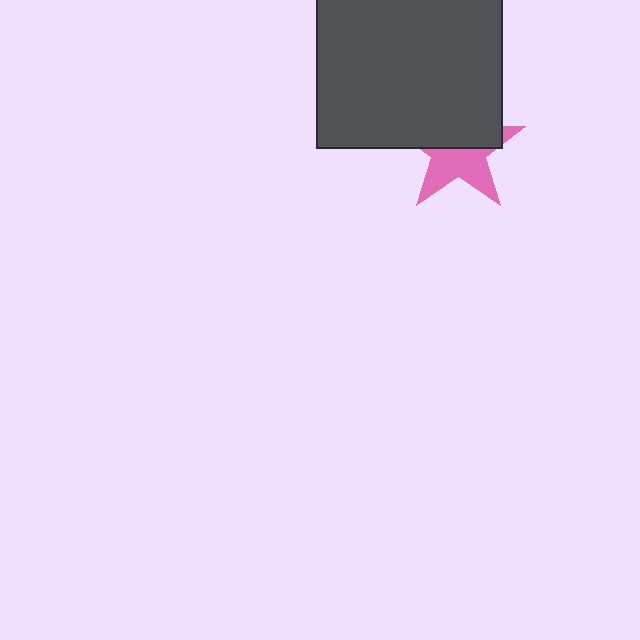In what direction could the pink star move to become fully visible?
The pink star could move down. That would shift it out from behind the dark gray square entirely.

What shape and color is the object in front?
The object in front is a dark gray square.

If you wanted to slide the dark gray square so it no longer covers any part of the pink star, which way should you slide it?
Slide it up — that is the most direct way to separate the two shapes.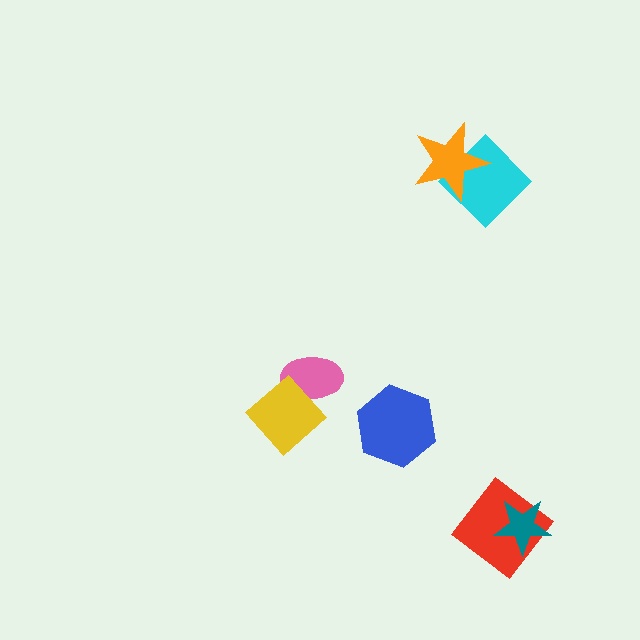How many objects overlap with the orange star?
1 object overlaps with the orange star.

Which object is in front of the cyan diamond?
The orange star is in front of the cyan diamond.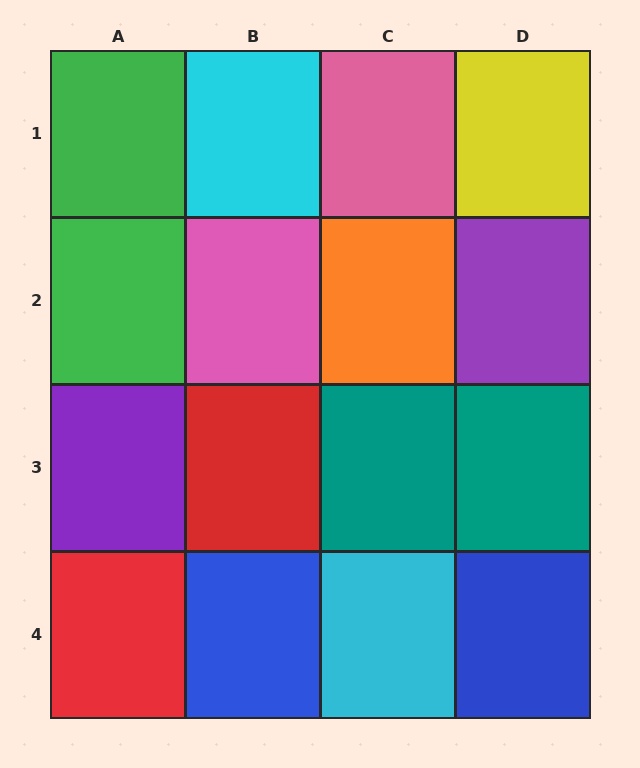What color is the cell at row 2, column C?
Orange.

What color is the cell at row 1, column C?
Pink.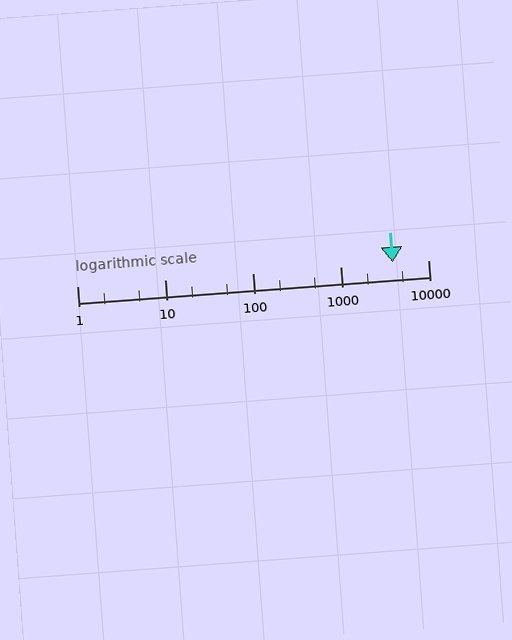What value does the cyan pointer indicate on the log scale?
The pointer indicates approximately 3900.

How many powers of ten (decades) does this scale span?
The scale spans 4 decades, from 1 to 10000.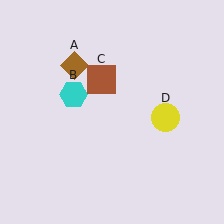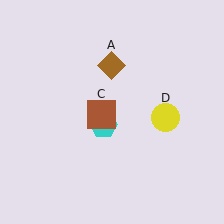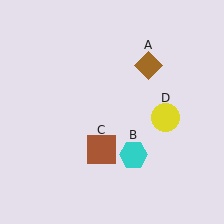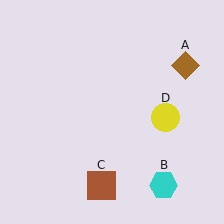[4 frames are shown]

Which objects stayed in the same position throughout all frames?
Yellow circle (object D) remained stationary.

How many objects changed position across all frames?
3 objects changed position: brown diamond (object A), cyan hexagon (object B), brown square (object C).